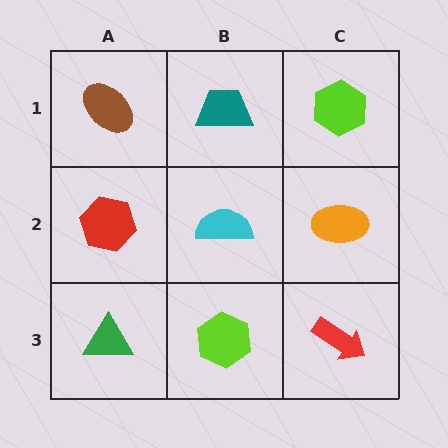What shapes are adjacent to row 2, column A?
A brown ellipse (row 1, column A), a green triangle (row 3, column A), a cyan semicircle (row 2, column B).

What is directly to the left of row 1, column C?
A teal trapezoid.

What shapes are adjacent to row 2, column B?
A teal trapezoid (row 1, column B), a lime hexagon (row 3, column B), a red hexagon (row 2, column A), an orange ellipse (row 2, column C).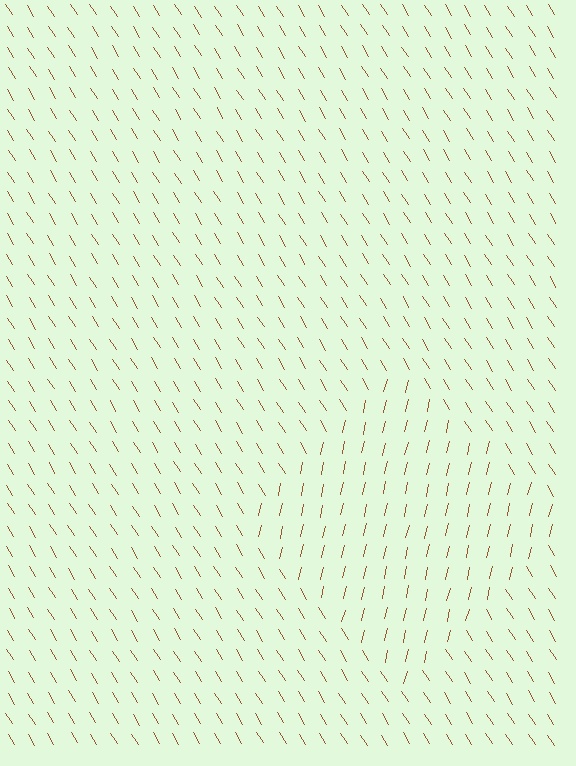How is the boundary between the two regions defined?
The boundary is defined purely by a change in line orientation (approximately 45 degrees difference). All lines are the same color and thickness.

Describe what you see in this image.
The image is filled with small brown line segments. A diamond region in the image has lines oriented differently from the surrounding lines, creating a visible texture boundary.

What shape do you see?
I see a diamond.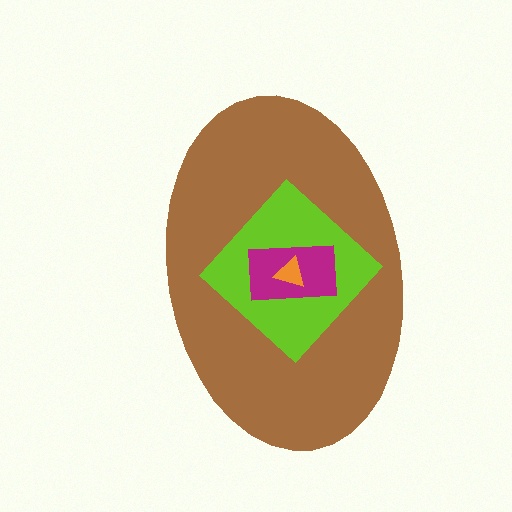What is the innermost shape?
The orange triangle.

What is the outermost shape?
The brown ellipse.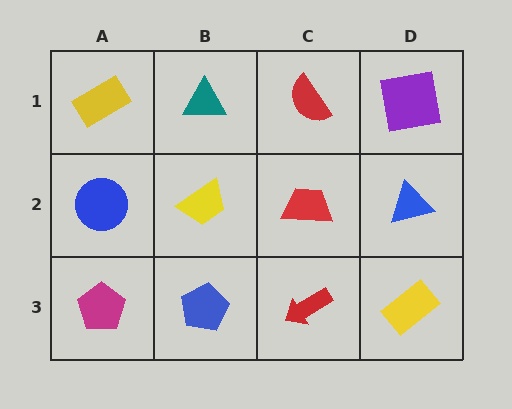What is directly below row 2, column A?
A magenta pentagon.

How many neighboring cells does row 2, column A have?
3.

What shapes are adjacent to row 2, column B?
A teal triangle (row 1, column B), a blue pentagon (row 3, column B), a blue circle (row 2, column A), a red trapezoid (row 2, column C).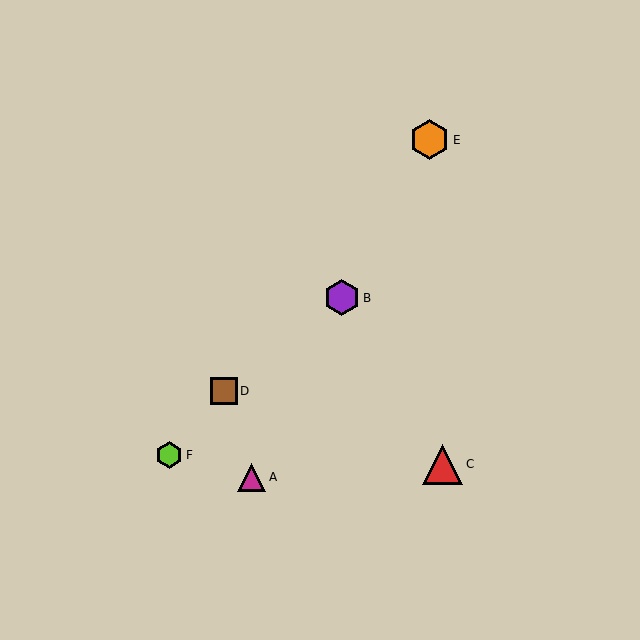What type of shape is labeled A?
Shape A is a magenta triangle.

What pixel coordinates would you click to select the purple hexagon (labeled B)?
Click at (342, 298) to select the purple hexagon B.